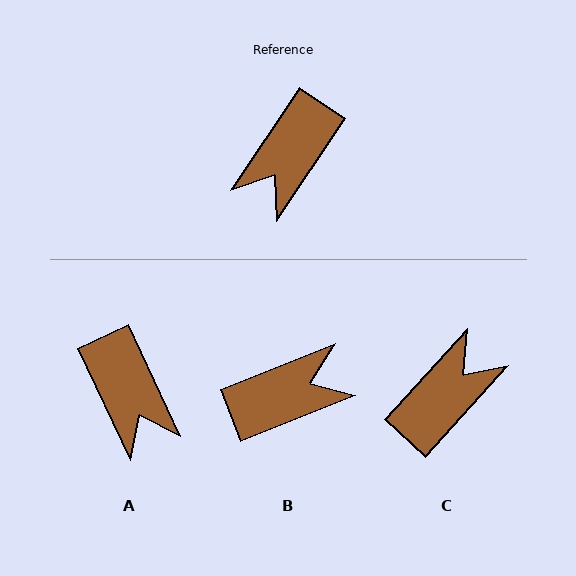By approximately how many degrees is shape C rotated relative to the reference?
Approximately 172 degrees counter-clockwise.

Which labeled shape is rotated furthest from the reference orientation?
C, about 172 degrees away.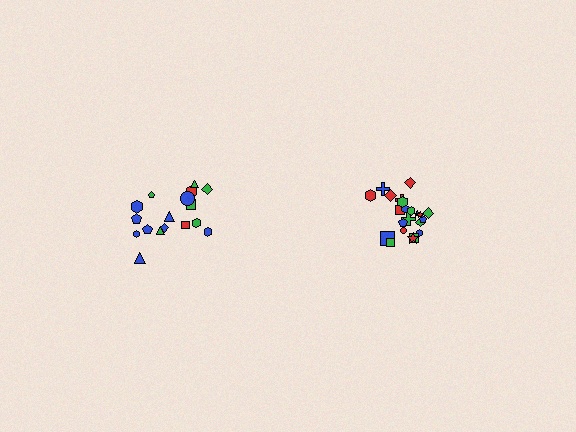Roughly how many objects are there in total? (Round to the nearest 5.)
Roughly 40 objects in total.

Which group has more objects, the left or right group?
The right group.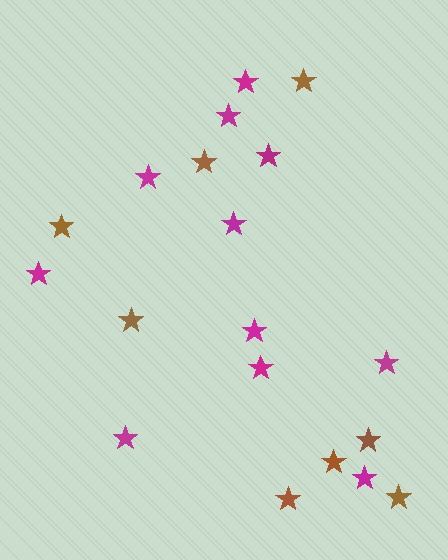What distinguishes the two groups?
There are 2 groups: one group of brown stars (8) and one group of magenta stars (11).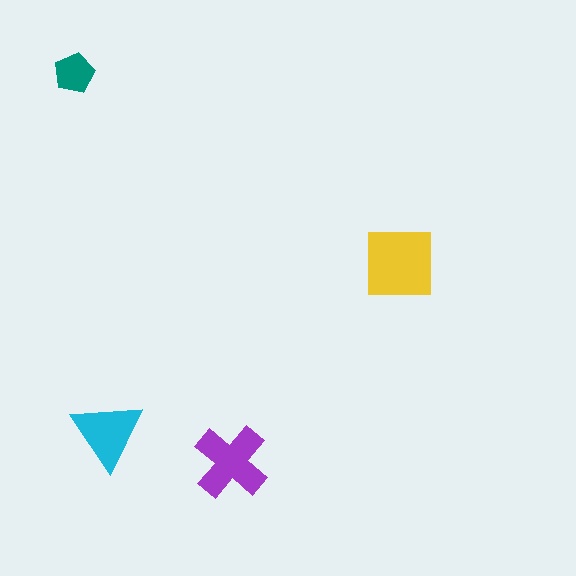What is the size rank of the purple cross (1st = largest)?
2nd.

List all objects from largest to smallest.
The yellow square, the purple cross, the cyan triangle, the teal pentagon.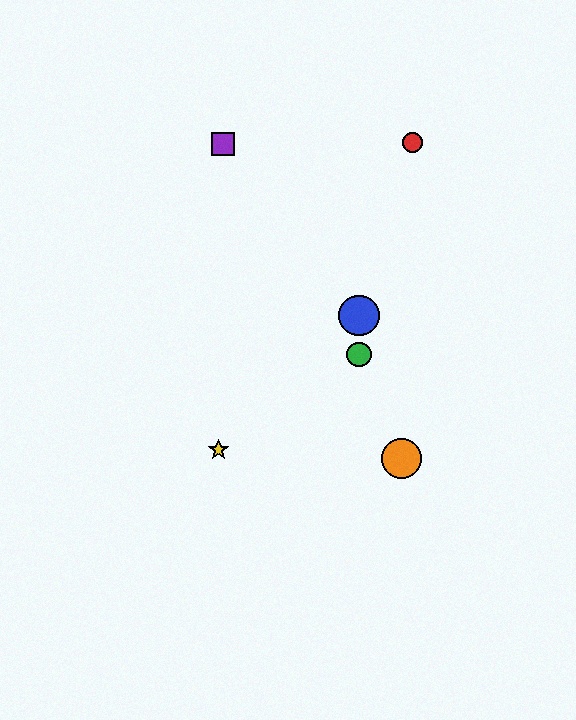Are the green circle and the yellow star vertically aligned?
No, the green circle is at x≈359 and the yellow star is at x≈218.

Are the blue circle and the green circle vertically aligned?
Yes, both are at x≈359.